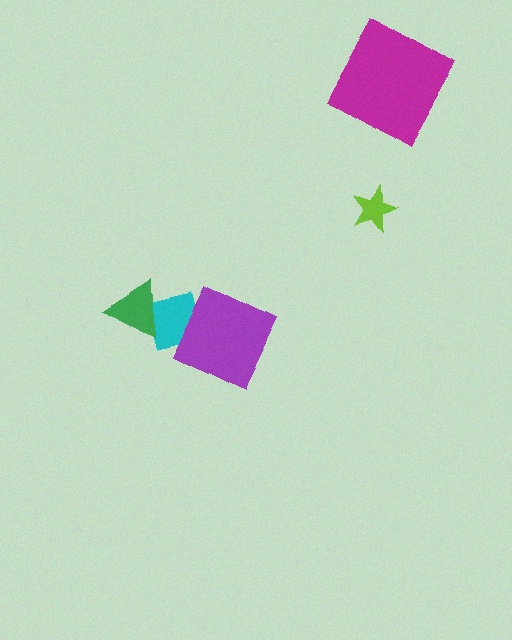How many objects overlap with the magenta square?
0 objects overlap with the magenta square.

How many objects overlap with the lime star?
0 objects overlap with the lime star.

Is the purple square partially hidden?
No, no other shape covers it.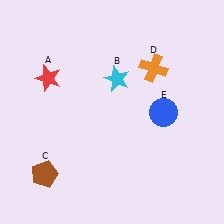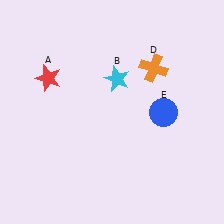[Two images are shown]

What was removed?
The brown pentagon (C) was removed in Image 2.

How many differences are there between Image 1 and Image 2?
There is 1 difference between the two images.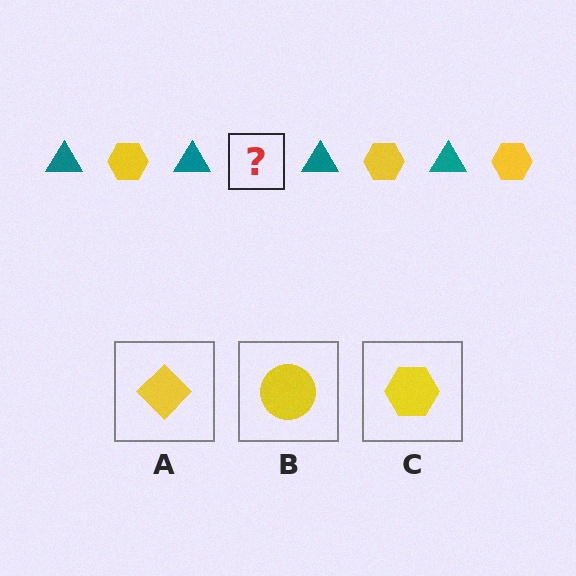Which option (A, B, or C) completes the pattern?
C.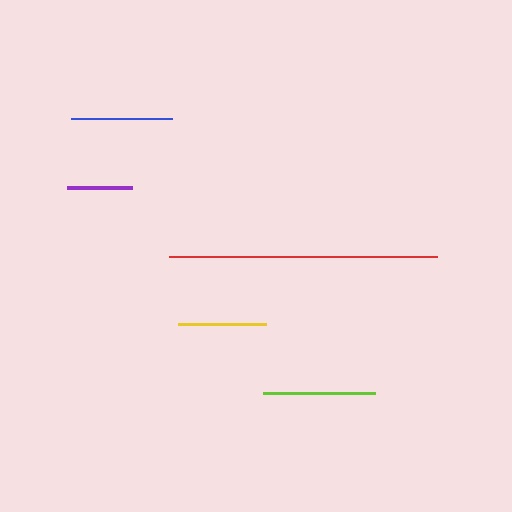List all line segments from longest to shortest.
From longest to shortest: red, lime, blue, yellow, purple.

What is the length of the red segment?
The red segment is approximately 268 pixels long.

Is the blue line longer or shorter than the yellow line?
The blue line is longer than the yellow line.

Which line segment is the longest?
The red line is the longest at approximately 268 pixels.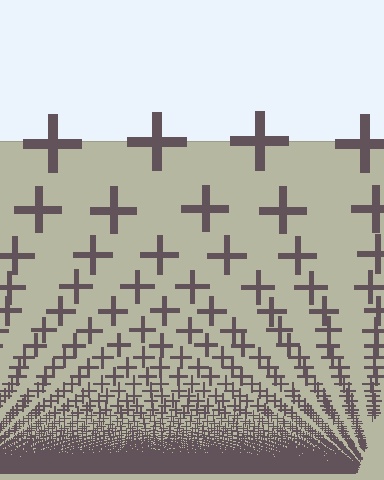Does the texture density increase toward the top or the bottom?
Density increases toward the bottom.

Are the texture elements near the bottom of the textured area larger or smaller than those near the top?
Smaller. The gradient is inverted — elements near the bottom are smaller and denser.